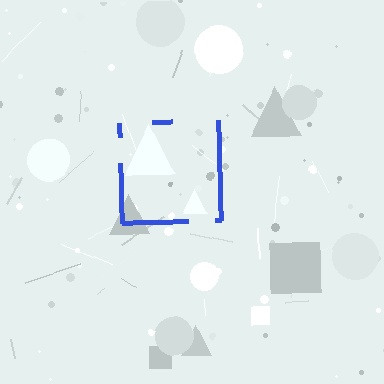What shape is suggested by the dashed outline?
The dashed outline suggests a square.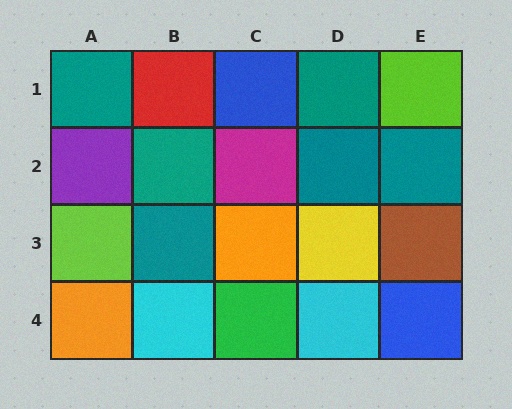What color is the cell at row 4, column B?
Cyan.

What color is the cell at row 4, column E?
Blue.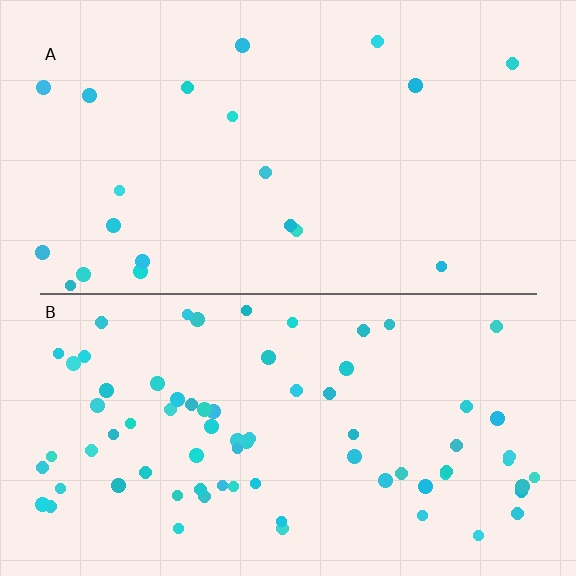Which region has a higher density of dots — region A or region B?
B (the bottom).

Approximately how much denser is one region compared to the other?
Approximately 3.7× — region B over region A.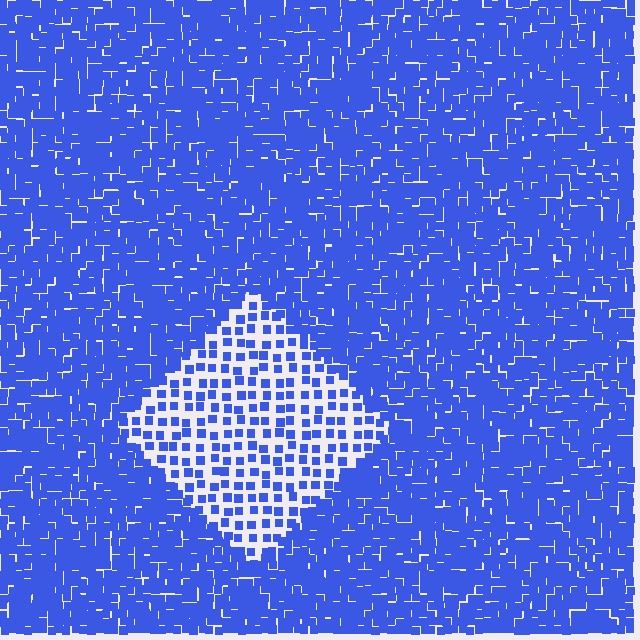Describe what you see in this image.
The image contains small blue elements arranged at two different densities. A diamond-shaped region is visible where the elements are less densely packed than the surrounding area.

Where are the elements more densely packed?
The elements are more densely packed outside the diamond boundary.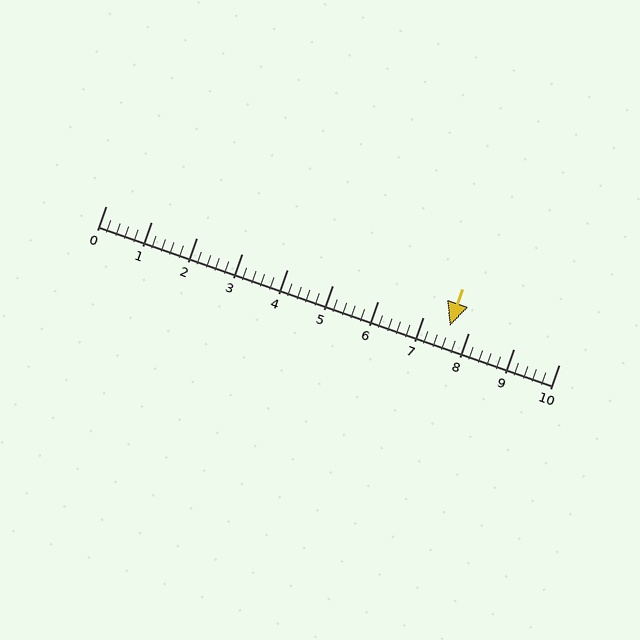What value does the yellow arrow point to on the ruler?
The yellow arrow points to approximately 7.6.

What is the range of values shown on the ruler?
The ruler shows values from 0 to 10.